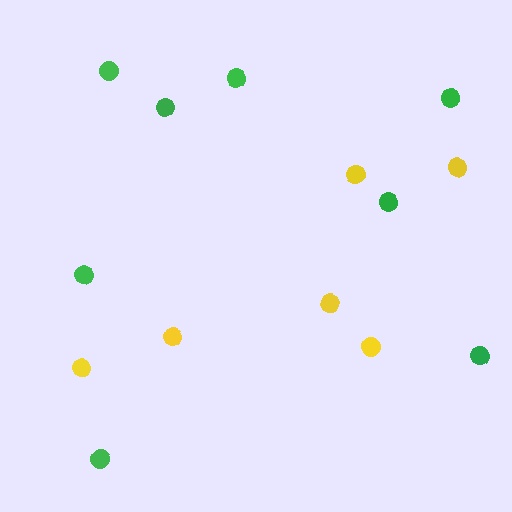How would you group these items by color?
There are 2 groups: one group of green circles (8) and one group of yellow circles (6).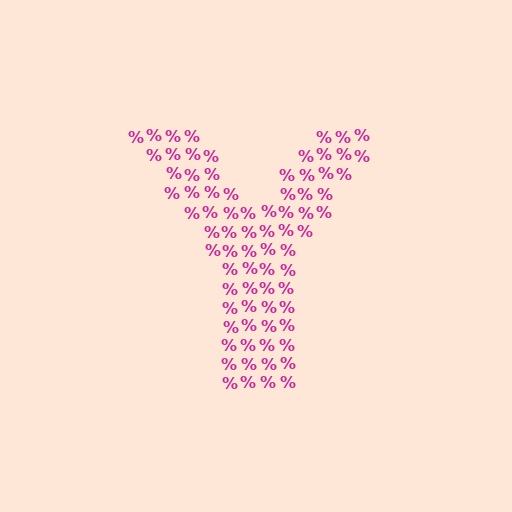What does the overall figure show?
The overall figure shows the letter Y.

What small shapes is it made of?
It is made of small percent signs.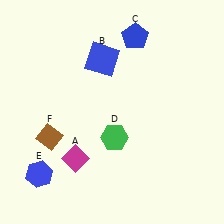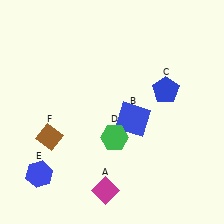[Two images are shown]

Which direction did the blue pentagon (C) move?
The blue pentagon (C) moved down.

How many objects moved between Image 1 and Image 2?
3 objects moved between the two images.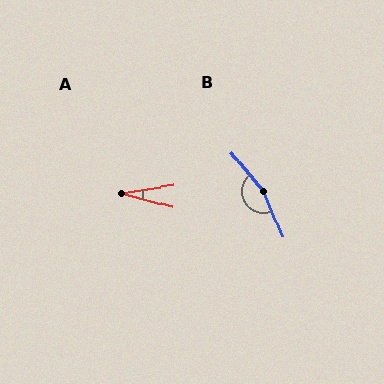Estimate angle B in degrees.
Approximately 163 degrees.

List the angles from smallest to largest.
A (24°), B (163°).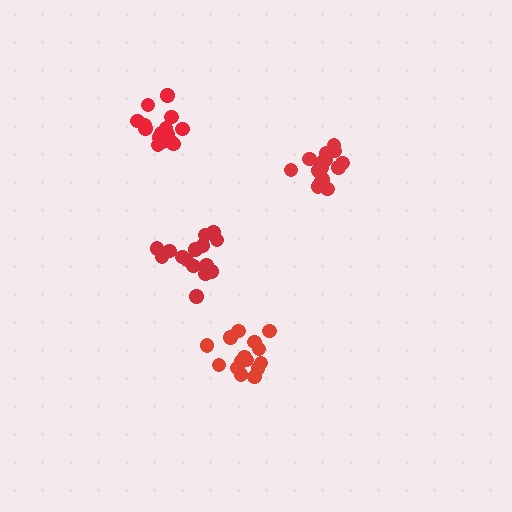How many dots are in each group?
Group 1: 16 dots, Group 2: 15 dots, Group 3: 18 dots, Group 4: 15 dots (64 total).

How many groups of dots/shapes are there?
There are 4 groups.